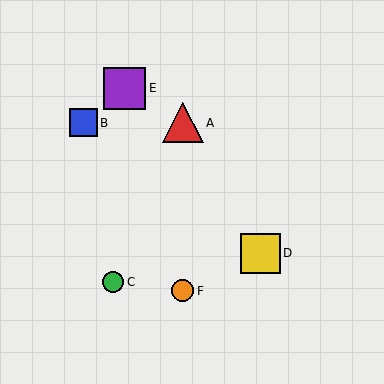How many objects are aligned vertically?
2 objects (A, F) are aligned vertically.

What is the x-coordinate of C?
Object C is at x≈113.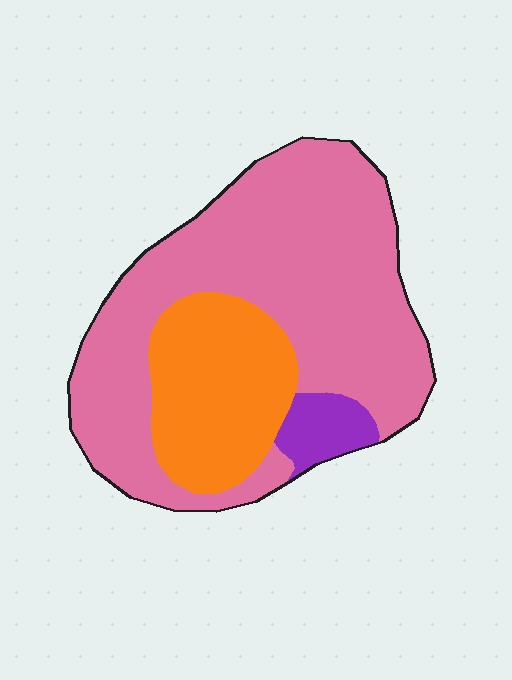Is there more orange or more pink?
Pink.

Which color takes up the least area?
Purple, at roughly 5%.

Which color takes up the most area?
Pink, at roughly 70%.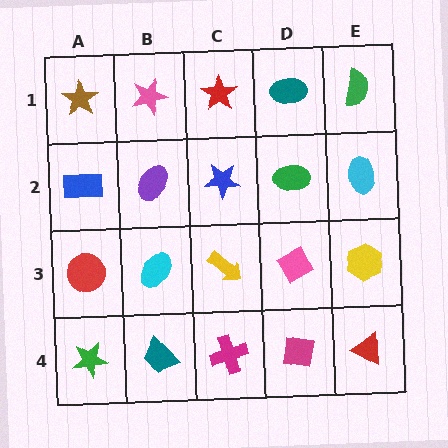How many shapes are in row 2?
5 shapes.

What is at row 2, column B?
A purple ellipse.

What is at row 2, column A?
A blue rectangle.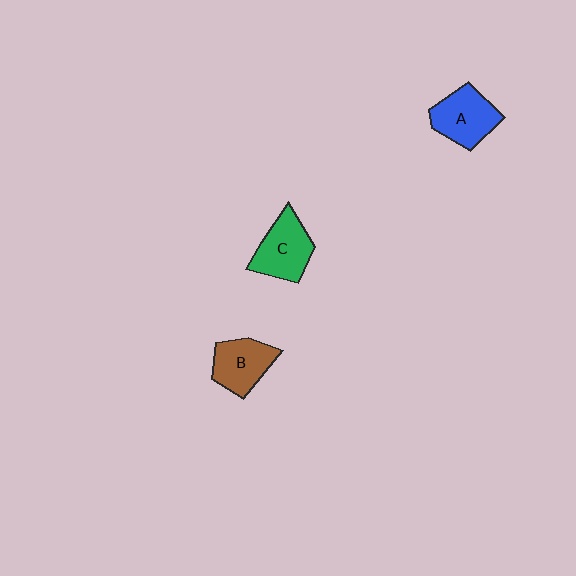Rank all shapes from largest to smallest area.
From largest to smallest: A (blue), C (green), B (brown).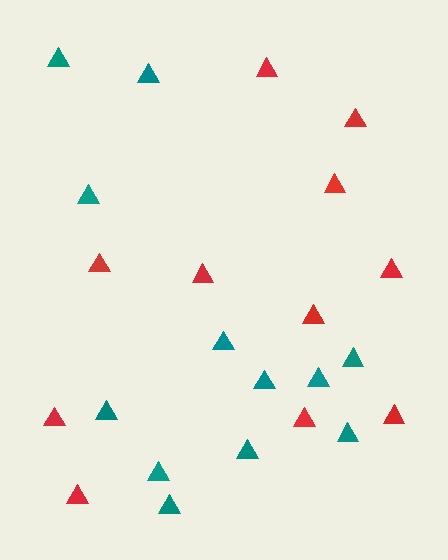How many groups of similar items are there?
There are 2 groups: one group of red triangles (11) and one group of teal triangles (12).